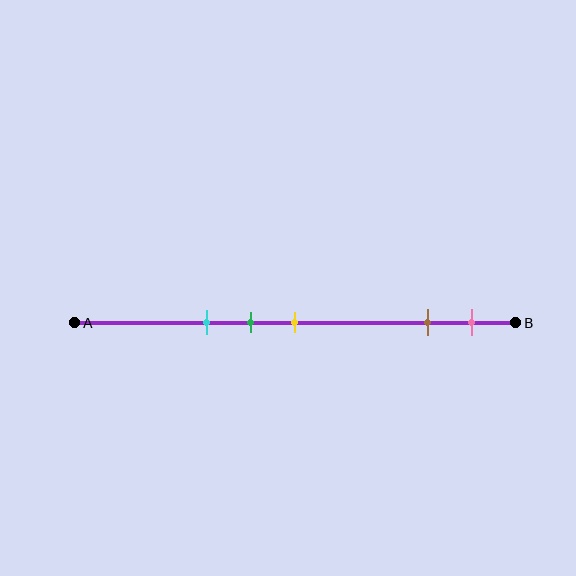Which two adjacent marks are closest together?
The green and yellow marks are the closest adjacent pair.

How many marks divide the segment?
There are 5 marks dividing the segment.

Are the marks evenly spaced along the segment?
No, the marks are not evenly spaced.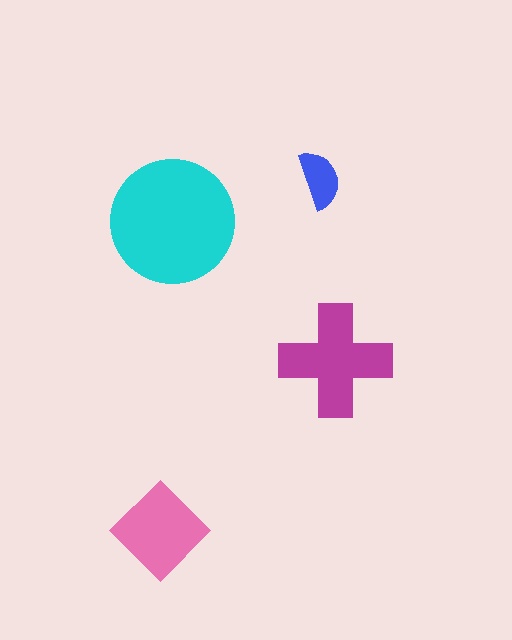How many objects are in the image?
There are 4 objects in the image.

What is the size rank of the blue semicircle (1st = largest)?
4th.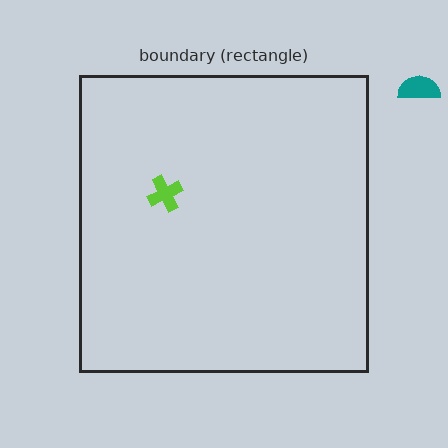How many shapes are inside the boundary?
1 inside, 1 outside.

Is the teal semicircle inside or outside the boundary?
Outside.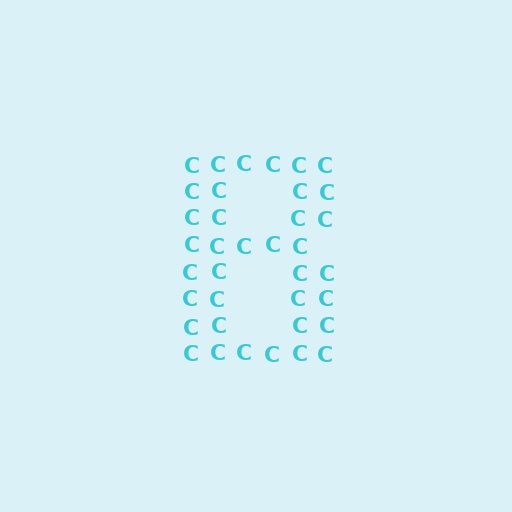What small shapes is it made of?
It is made of small letter C's.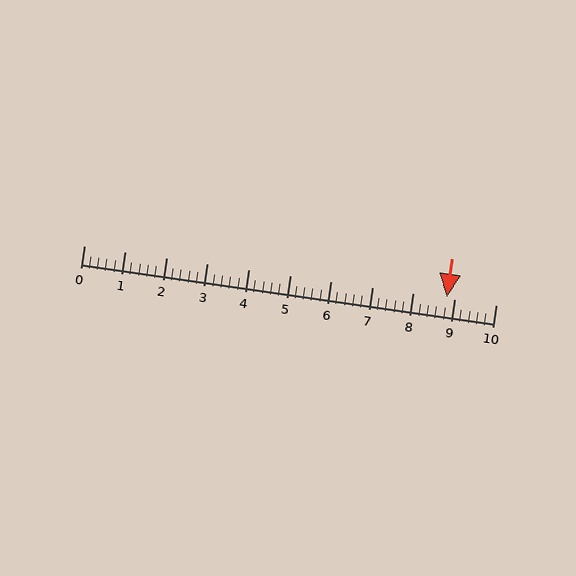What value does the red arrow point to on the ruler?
The red arrow points to approximately 8.8.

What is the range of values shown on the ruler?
The ruler shows values from 0 to 10.